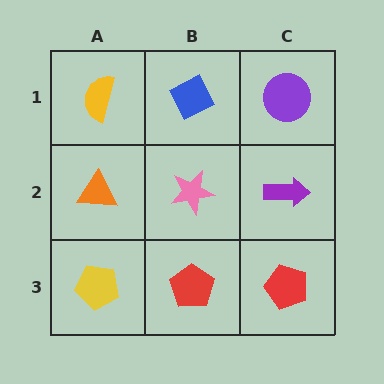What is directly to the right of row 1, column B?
A purple circle.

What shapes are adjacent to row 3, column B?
A pink star (row 2, column B), a yellow pentagon (row 3, column A), a red pentagon (row 3, column C).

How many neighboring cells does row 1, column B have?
3.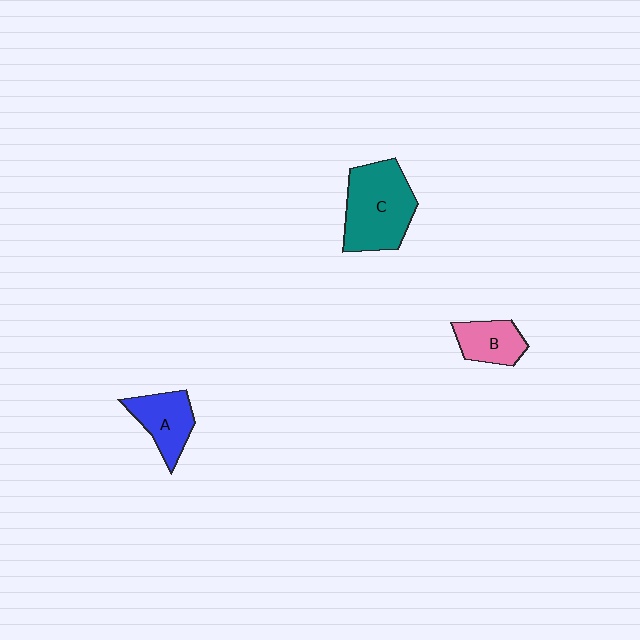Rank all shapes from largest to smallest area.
From largest to smallest: C (teal), A (blue), B (pink).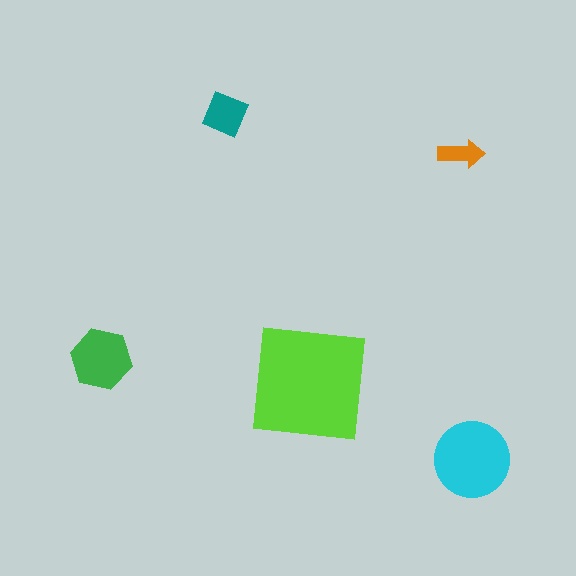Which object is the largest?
The lime square.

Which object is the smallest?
The orange arrow.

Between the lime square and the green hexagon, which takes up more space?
The lime square.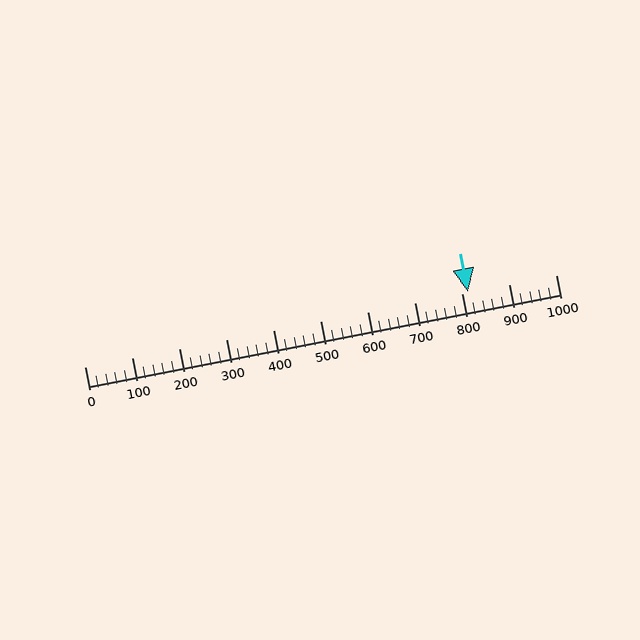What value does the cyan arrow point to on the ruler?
The cyan arrow points to approximately 814.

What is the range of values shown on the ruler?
The ruler shows values from 0 to 1000.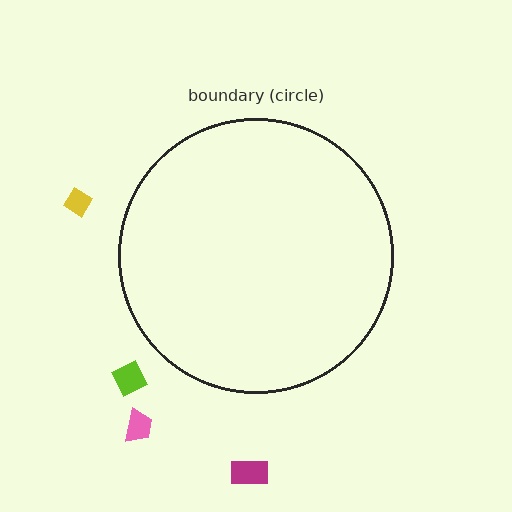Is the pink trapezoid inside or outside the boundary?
Outside.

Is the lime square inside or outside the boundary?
Outside.